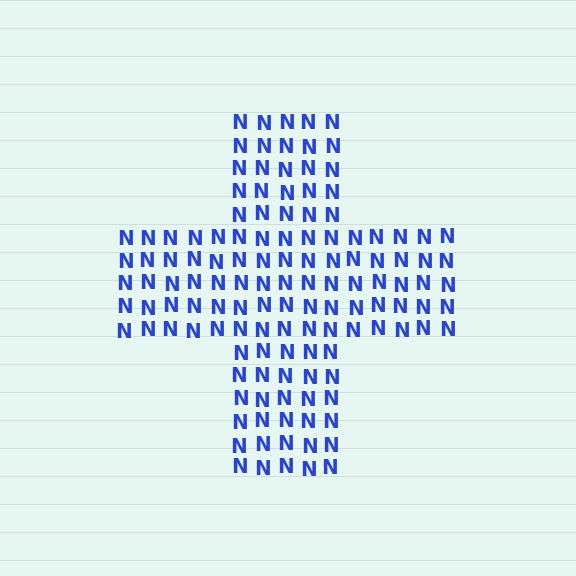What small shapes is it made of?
It is made of small letter N's.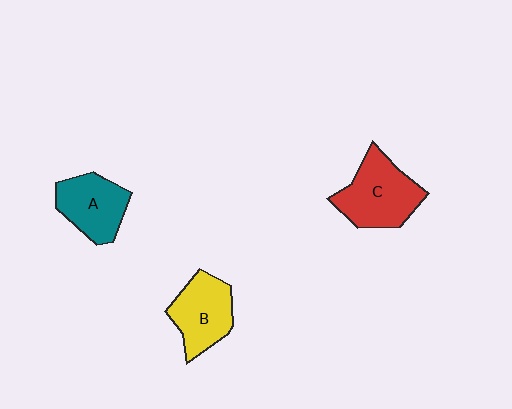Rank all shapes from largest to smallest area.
From largest to smallest: C (red), B (yellow), A (teal).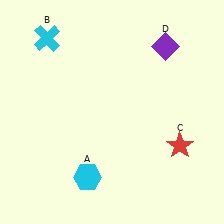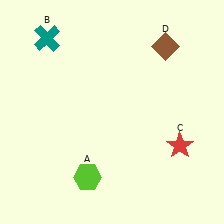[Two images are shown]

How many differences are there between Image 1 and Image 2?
There are 3 differences between the two images.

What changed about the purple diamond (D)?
In Image 1, D is purple. In Image 2, it changed to brown.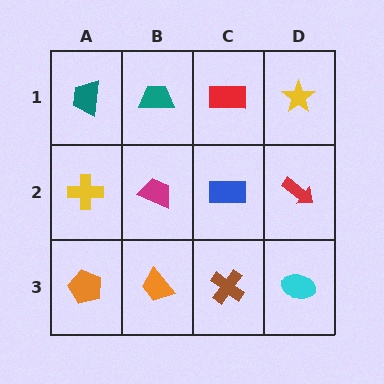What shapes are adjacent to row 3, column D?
A red arrow (row 2, column D), a brown cross (row 3, column C).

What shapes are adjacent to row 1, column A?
A yellow cross (row 2, column A), a teal trapezoid (row 1, column B).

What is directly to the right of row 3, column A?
An orange trapezoid.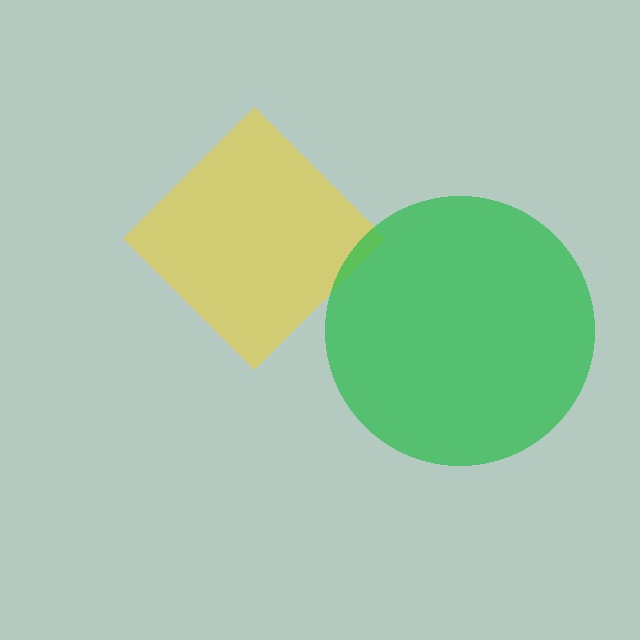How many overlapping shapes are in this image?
There are 2 overlapping shapes in the image.